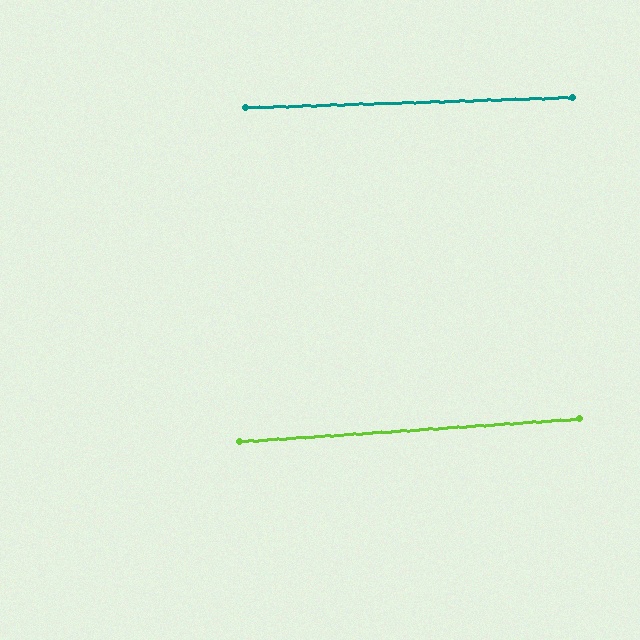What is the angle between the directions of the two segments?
Approximately 2 degrees.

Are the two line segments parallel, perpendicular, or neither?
Parallel — their directions differ by only 2.0°.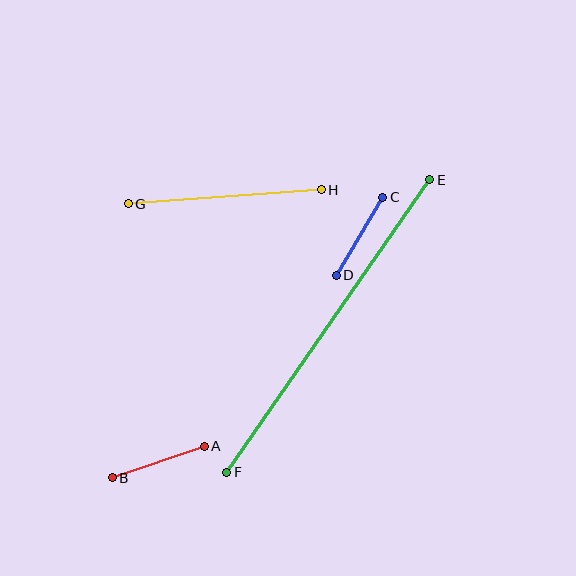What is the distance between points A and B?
The distance is approximately 97 pixels.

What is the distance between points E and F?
The distance is approximately 356 pixels.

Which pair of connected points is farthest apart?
Points E and F are farthest apart.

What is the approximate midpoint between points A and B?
The midpoint is at approximately (158, 462) pixels.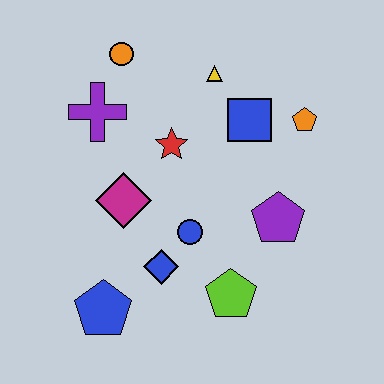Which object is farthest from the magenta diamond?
The orange pentagon is farthest from the magenta diamond.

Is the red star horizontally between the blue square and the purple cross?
Yes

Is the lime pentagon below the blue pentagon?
No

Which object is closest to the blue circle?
The blue diamond is closest to the blue circle.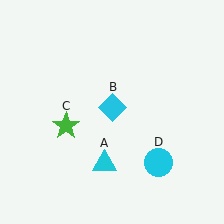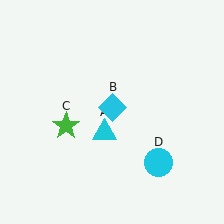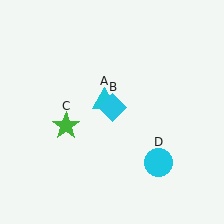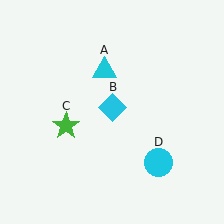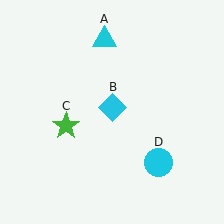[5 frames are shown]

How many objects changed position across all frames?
1 object changed position: cyan triangle (object A).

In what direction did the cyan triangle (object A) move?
The cyan triangle (object A) moved up.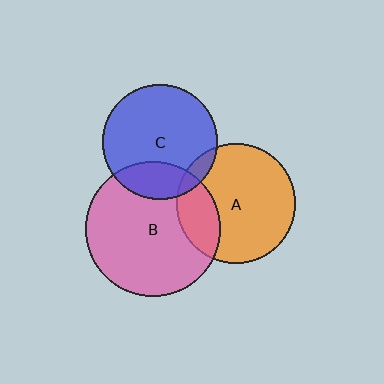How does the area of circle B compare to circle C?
Approximately 1.4 times.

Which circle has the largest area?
Circle B (pink).